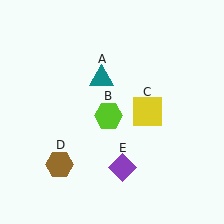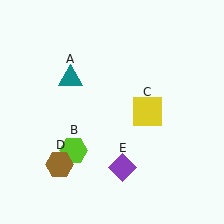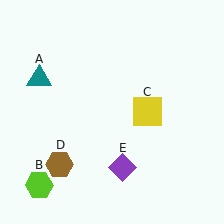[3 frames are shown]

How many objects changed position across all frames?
2 objects changed position: teal triangle (object A), lime hexagon (object B).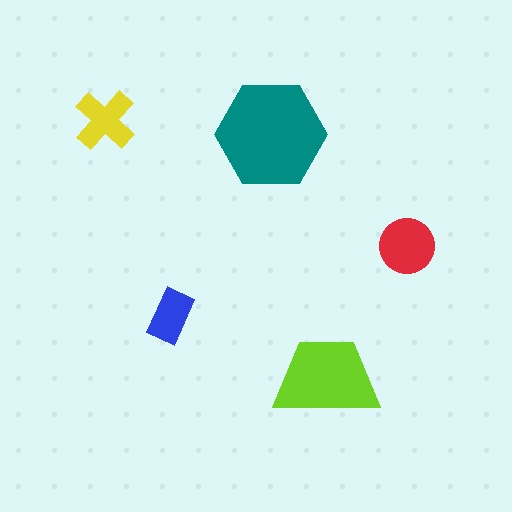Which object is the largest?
The teal hexagon.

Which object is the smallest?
The blue rectangle.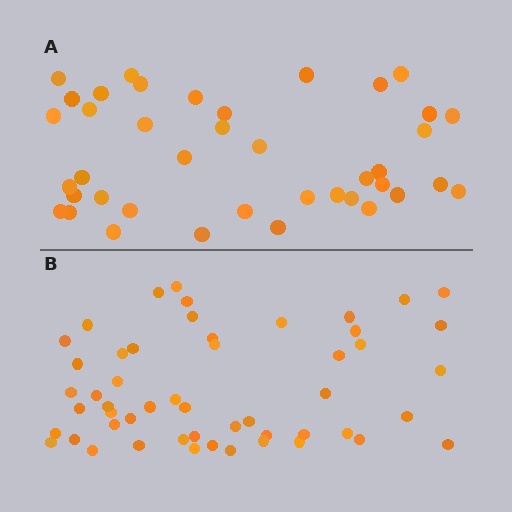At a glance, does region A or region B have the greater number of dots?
Region B (the bottom region) has more dots.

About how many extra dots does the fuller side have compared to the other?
Region B has roughly 12 or so more dots than region A.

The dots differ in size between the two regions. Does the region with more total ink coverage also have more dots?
No. Region A has more total ink coverage because its dots are larger, but region B actually contains more individual dots. Total area can be misleading — the number of items is what matters here.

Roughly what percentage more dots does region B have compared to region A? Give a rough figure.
About 30% more.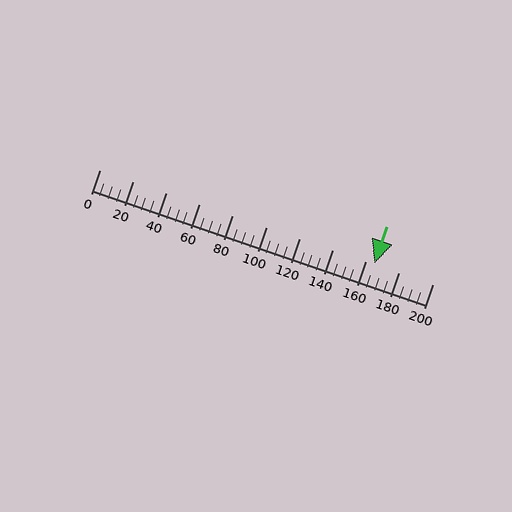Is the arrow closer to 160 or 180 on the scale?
The arrow is closer to 160.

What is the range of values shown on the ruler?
The ruler shows values from 0 to 200.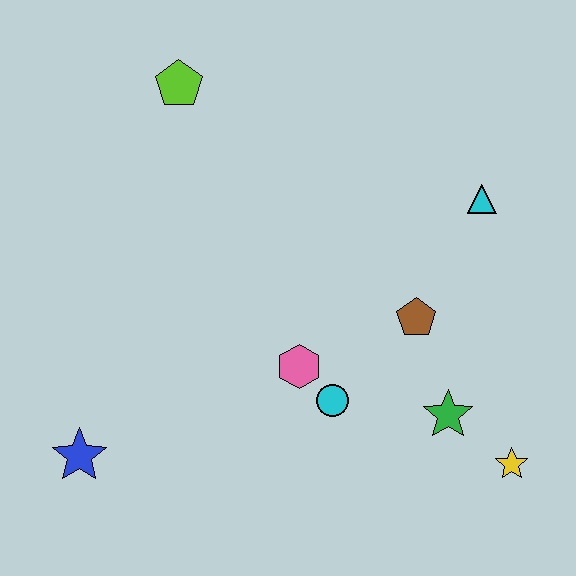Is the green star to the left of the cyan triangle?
Yes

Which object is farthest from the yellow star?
The lime pentagon is farthest from the yellow star.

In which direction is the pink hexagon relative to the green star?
The pink hexagon is to the left of the green star.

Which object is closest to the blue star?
The pink hexagon is closest to the blue star.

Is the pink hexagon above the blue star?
Yes